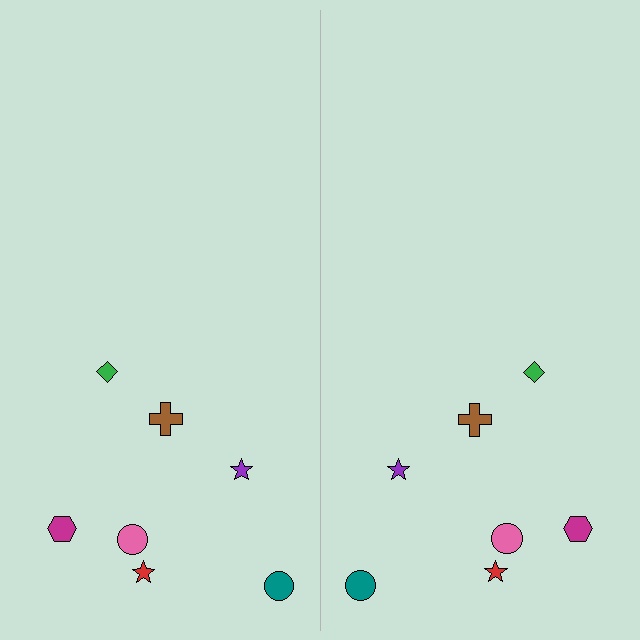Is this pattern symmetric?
Yes, this pattern has bilateral (reflection) symmetry.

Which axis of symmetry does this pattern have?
The pattern has a vertical axis of symmetry running through the center of the image.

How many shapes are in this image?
There are 14 shapes in this image.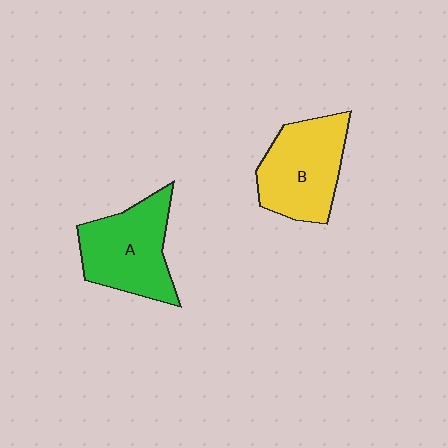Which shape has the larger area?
Shape A (green).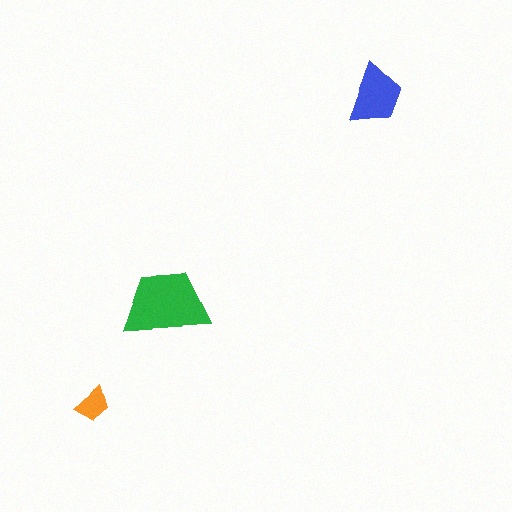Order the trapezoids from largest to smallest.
the green one, the blue one, the orange one.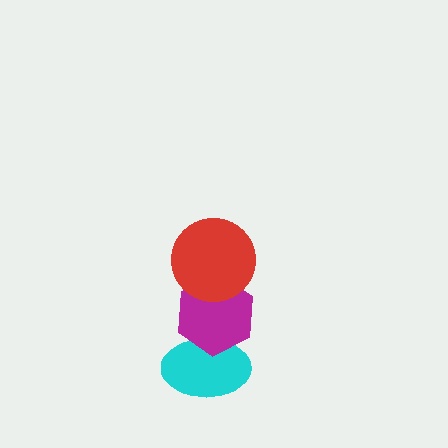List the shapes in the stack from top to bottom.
From top to bottom: the red circle, the magenta hexagon, the cyan ellipse.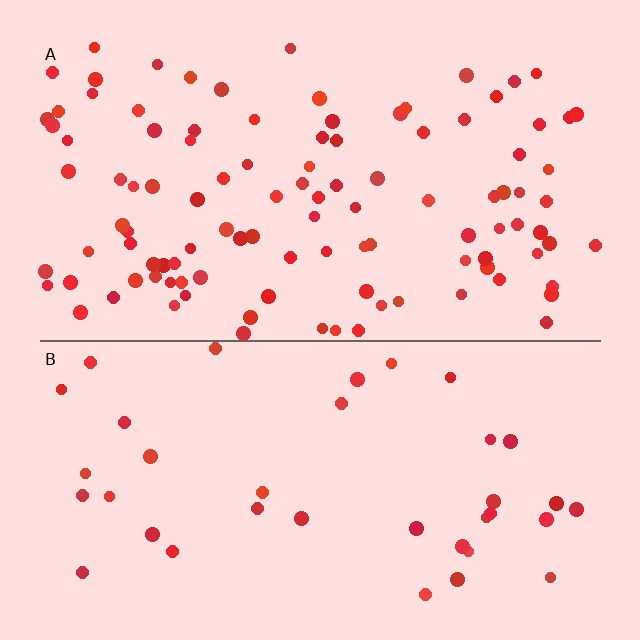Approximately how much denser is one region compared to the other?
Approximately 2.8× — region A over region B.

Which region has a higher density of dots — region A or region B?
A (the top).